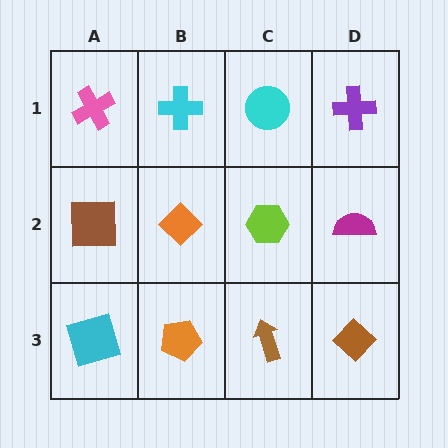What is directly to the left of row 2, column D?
A lime hexagon.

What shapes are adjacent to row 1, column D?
A magenta semicircle (row 2, column D), a cyan circle (row 1, column C).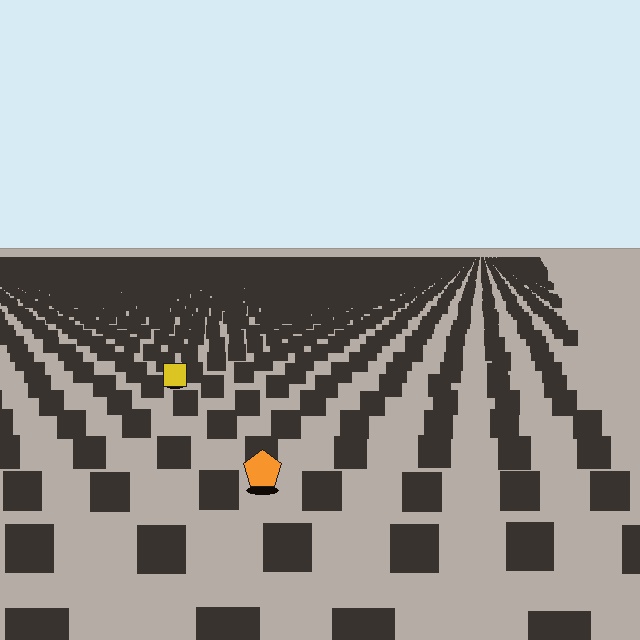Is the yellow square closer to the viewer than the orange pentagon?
No. The orange pentagon is closer — you can tell from the texture gradient: the ground texture is coarser near it.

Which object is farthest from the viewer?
The yellow square is farthest from the viewer. It appears smaller and the ground texture around it is denser.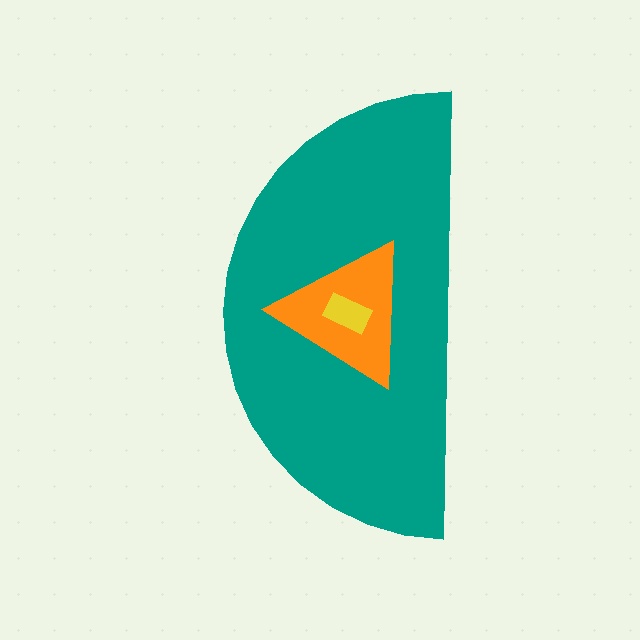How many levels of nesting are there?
3.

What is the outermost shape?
The teal semicircle.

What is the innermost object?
The yellow rectangle.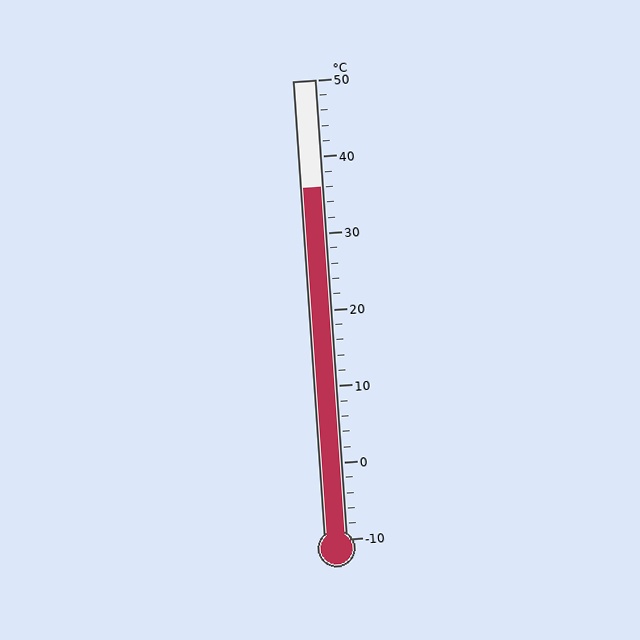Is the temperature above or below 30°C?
The temperature is above 30°C.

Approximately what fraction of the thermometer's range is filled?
The thermometer is filled to approximately 75% of its range.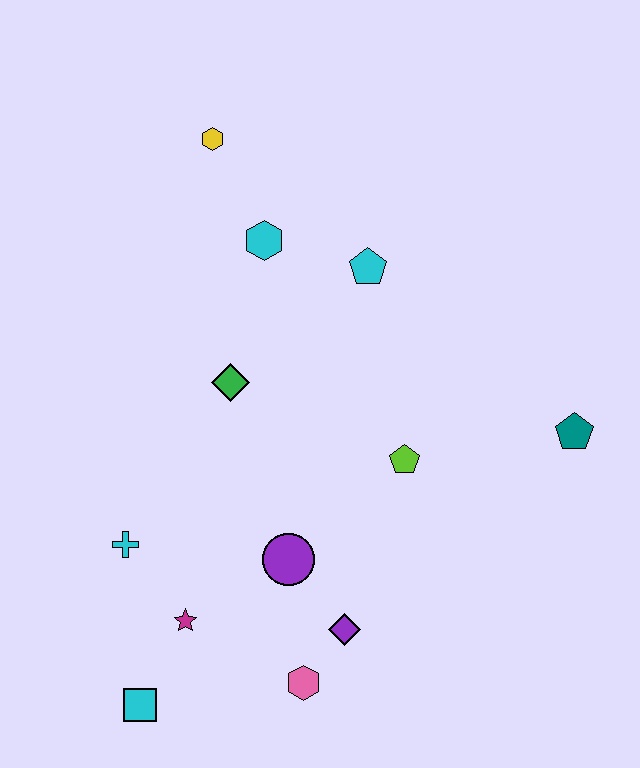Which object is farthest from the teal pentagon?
The cyan square is farthest from the teal pentagon.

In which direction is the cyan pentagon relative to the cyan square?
The cyan pentagon is above the cyan square.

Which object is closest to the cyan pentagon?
The cyan hexagon is closest to the cyan pentagon.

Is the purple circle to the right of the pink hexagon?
No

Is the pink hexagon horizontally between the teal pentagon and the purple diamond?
No